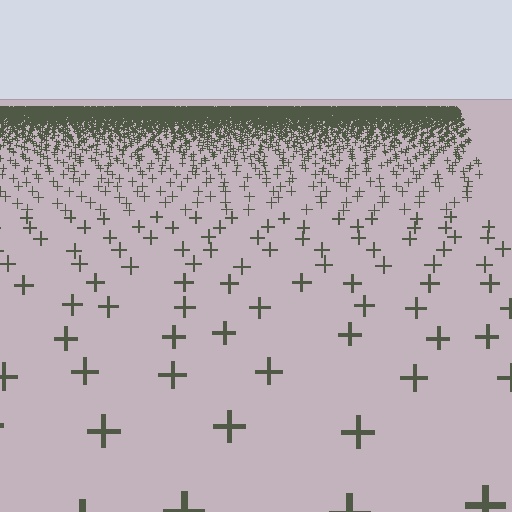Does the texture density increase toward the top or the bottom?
Density increases toward the top.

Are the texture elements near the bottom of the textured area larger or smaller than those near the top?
Larger. Near the bottom, elements are closer to the viewer and appear at a bigger on-screen size.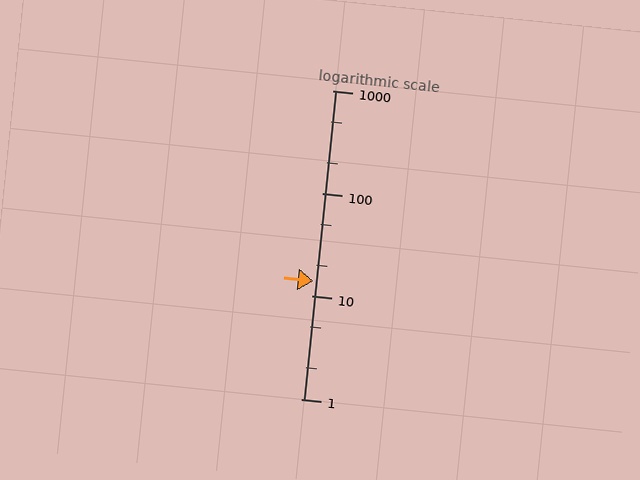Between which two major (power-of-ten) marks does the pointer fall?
The pointer is between 10 and 100.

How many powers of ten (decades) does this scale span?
The scale spans 3 decades, from 1 to 1000.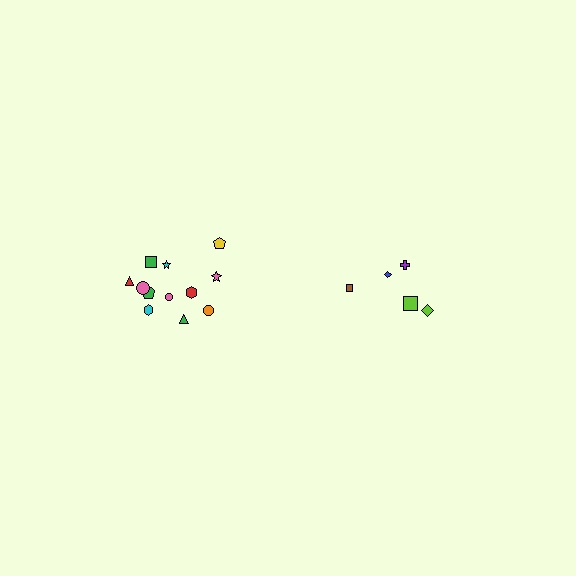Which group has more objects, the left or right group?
The left group.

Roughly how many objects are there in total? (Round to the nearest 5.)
Roughly 15 objects in total.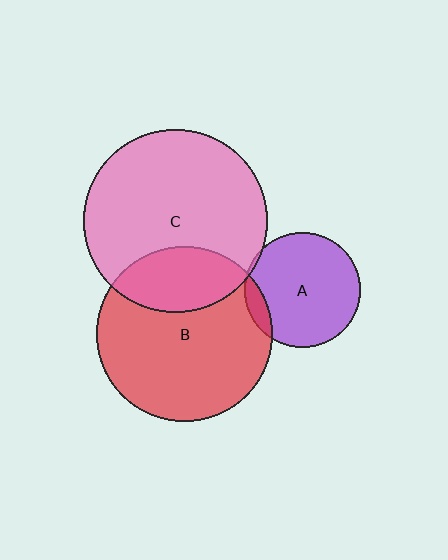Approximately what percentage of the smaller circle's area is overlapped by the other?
Approximately 5%.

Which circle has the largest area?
Circle C (pink).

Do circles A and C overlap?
Yes.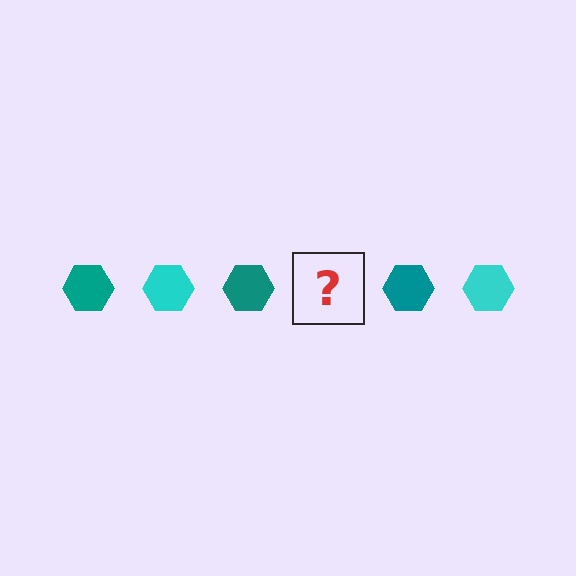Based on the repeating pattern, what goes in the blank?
The blank should be a cyan hexagon.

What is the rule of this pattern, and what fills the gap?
The rule is that the pattern cycles through teal, cyan hexagons. The gap should be filled with a cyan hexagon.